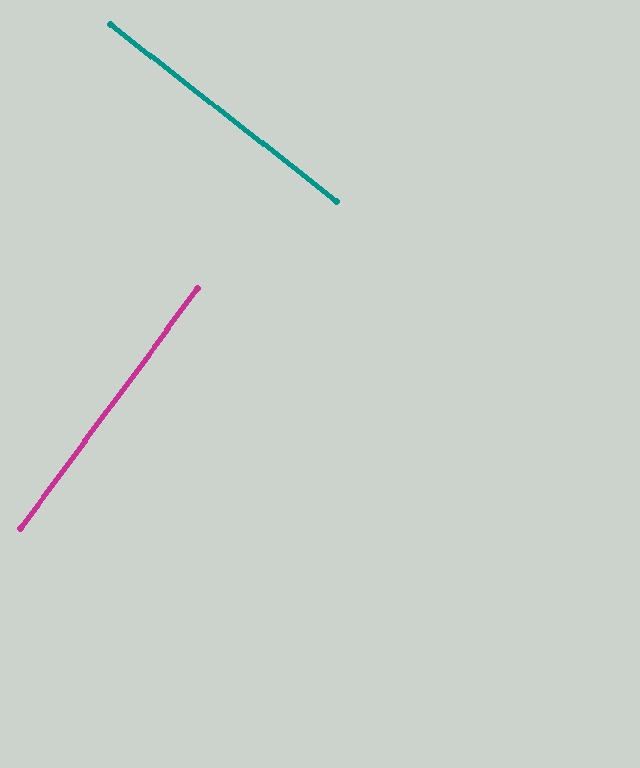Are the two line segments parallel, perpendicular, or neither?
Perpendicular — they meet at approximately 88°.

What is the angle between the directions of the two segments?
Approximately 88 degrees.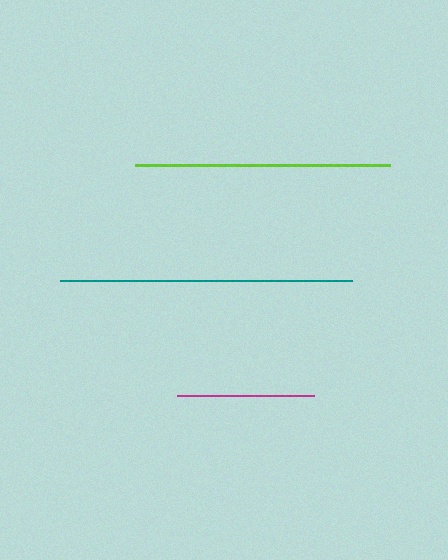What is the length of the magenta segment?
The magenta segment is approximately 138 pixels long.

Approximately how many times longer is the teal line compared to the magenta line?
The teal line is approximately 2.1 times the length of the magenta line.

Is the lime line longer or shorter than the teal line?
The teal line is longer than the lime line.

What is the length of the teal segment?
The teal segment is approximately 291 pixels long.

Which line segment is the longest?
The teal line is the longest at approximately 291 pixels.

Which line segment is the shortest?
The magenta line is the shortest at approximately 138 pixels.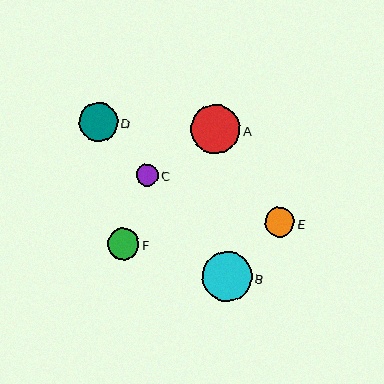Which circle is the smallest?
Circle C is the smallest with a size of approximately 22 pixels.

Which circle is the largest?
Circle B is the largest with a size of approximately 50 pixels.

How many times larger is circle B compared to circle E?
Circle B is approximately 1.7 times the size of circle E.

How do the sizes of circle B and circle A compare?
Circle B and circle A are approximately the same size.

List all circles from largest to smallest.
From largest to smallest: B, A, D, F, E, C.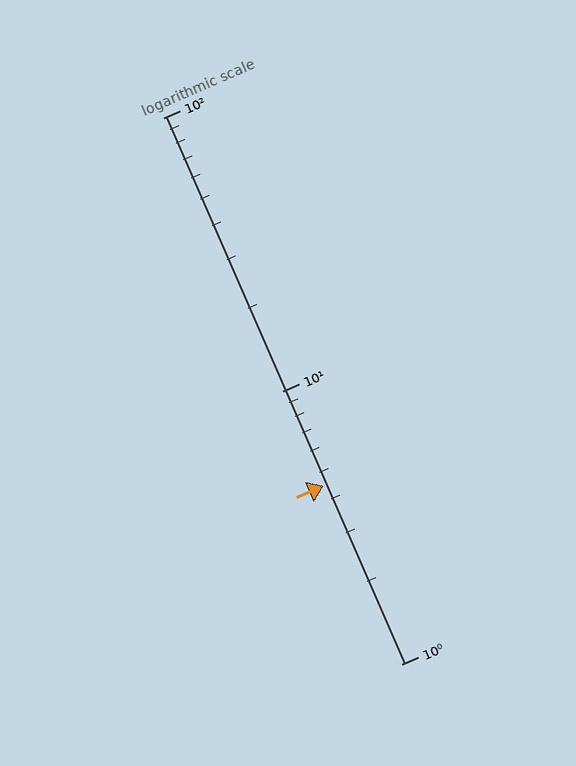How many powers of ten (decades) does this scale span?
The scale spans 2 decades, from 1 to 100.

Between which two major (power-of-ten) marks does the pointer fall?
The pointer is between 1 and 10.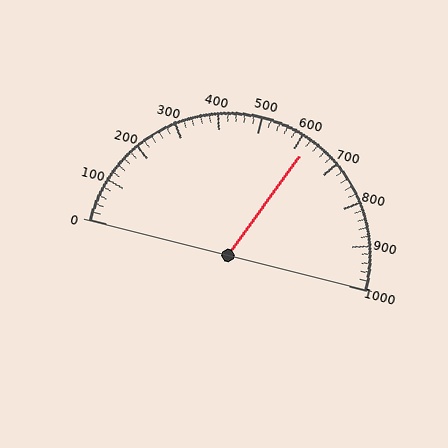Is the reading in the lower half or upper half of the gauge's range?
The reading is in the upper half of the range (0 to 1000).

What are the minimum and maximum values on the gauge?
The gauge ranges from 0 to 1000.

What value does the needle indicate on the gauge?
The needle indicates approximately 620.